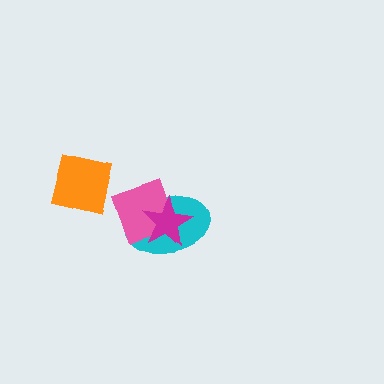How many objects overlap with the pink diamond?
2 objects overlap with the pink diamond.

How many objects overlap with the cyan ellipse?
2 objects overlap with the cyan ellipse.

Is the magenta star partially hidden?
No, no other shape covers it.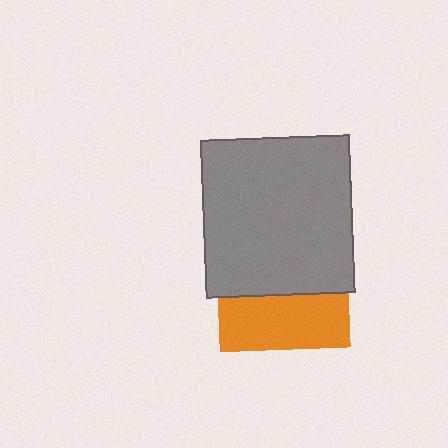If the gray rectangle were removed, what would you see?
You would see the complete orange square.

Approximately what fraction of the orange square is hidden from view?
Roughly 58% of the orange square is hidden behind the gray rectangle.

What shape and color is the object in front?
The object in front is a gray rectangle.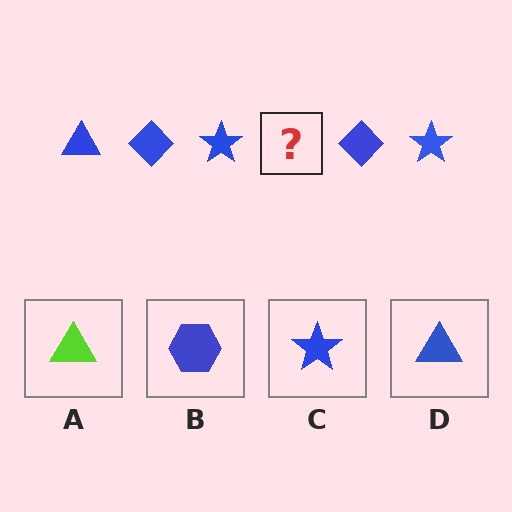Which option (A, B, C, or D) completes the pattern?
D.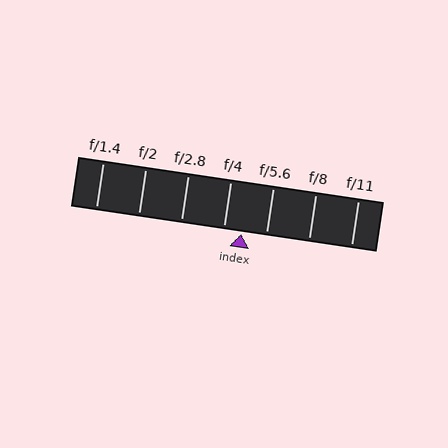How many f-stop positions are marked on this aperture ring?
There are 7 f-stop positions marked.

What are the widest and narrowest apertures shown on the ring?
The widest aperture shown is f/1.4 and the narrowest is f/11.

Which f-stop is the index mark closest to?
The index mark is closest to f/4.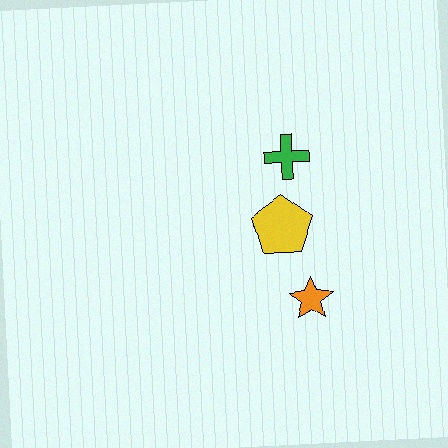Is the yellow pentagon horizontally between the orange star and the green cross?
No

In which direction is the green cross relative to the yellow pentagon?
The green cross is above the yellow pentagon.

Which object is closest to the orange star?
The yellow pentagon is closest to the orange star.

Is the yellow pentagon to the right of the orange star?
No